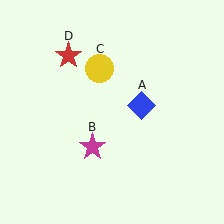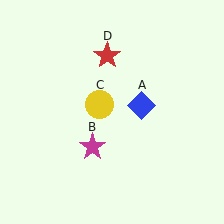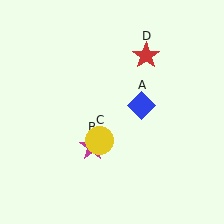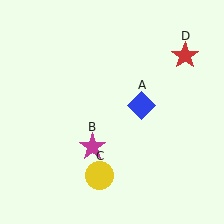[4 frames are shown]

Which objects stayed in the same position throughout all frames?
Blue diamond (object A) and magenta star (object B) remained stationary.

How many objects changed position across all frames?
2 objects changed position: yellow circle (object C), red star (object D).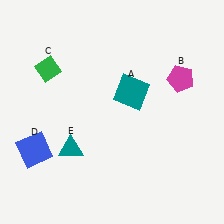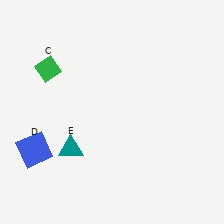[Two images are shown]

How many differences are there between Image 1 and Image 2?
There are 2 differences between the two images.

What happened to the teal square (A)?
The teal square (A) was removed in Image 2. It was in the top-right area of Image 1.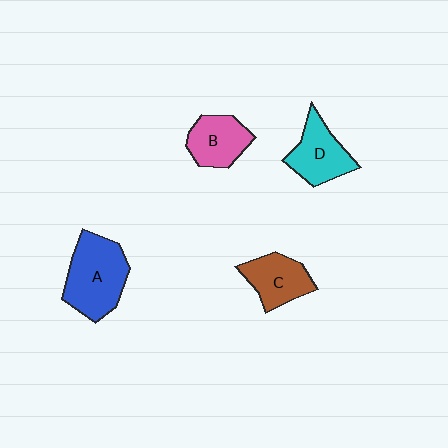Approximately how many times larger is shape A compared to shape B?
Approximately 1.5 times.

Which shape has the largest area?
Shape A (blue).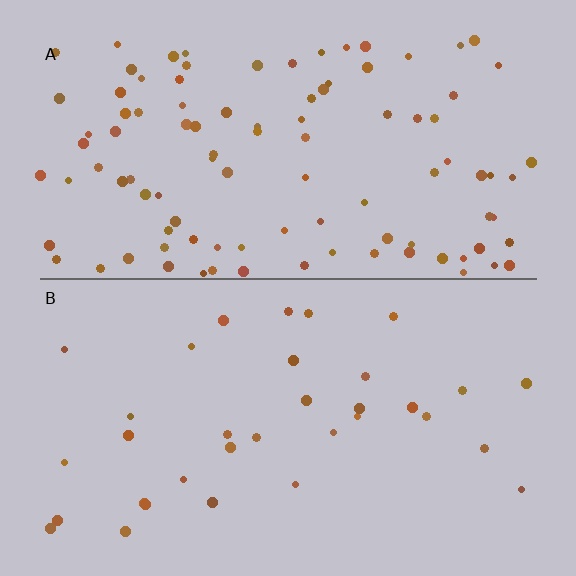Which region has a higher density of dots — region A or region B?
A (the top).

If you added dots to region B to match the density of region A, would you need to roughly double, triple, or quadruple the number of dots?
Approximately triple.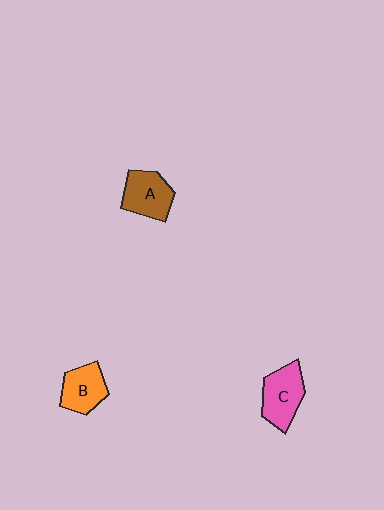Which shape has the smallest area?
Shape B (orange).